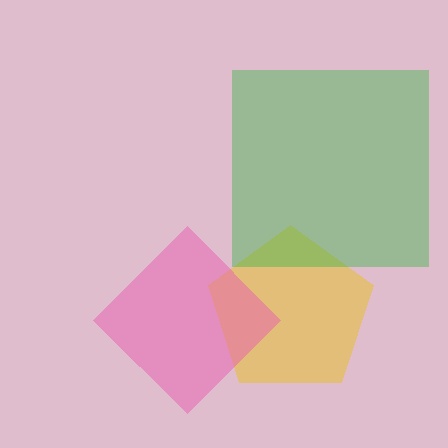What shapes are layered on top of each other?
The layered shapes are: a yellow pentagon, a pink diamond, a green square.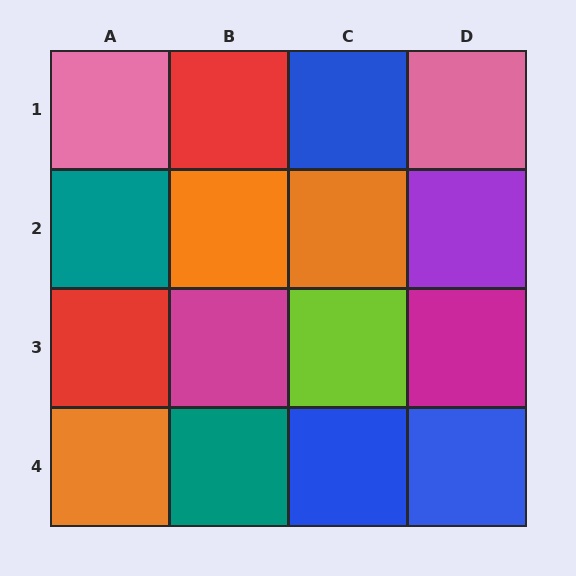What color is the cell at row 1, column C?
Blue.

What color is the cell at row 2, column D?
Purple.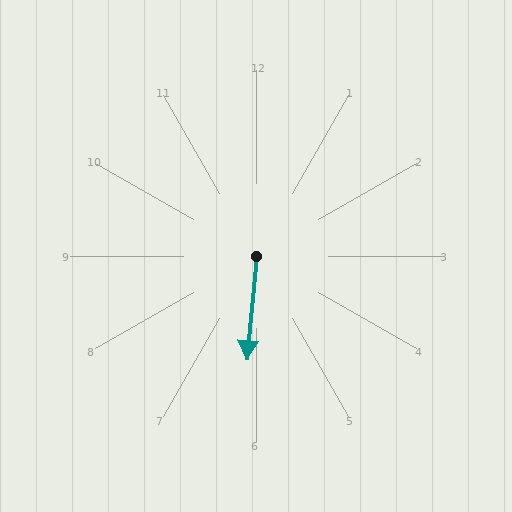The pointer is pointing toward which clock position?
Roughly 6 o'clock.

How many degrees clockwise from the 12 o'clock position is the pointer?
Approximately 185 degrees.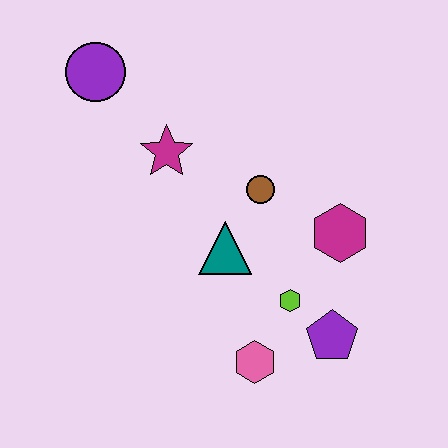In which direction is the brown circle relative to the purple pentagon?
The brown circle is above the purple pentagon.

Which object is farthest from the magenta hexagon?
The purple circle is farthest from the magenta hexagon.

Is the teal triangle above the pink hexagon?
Yes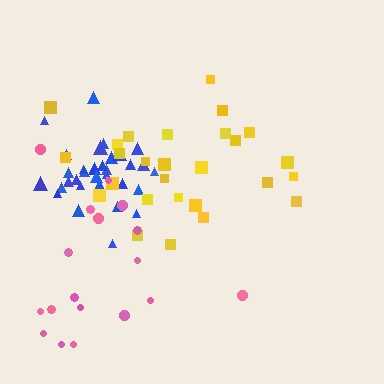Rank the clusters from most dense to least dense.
blue, yellow, pink.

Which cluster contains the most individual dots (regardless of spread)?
Blue (32).